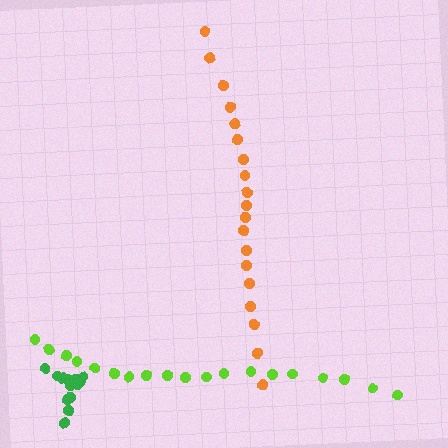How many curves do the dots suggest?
There are 3 distinct paths.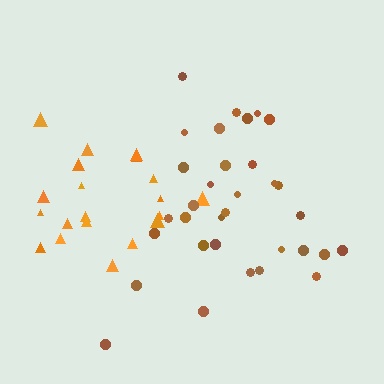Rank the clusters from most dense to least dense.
brown, orange.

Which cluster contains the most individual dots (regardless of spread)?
Brown (33).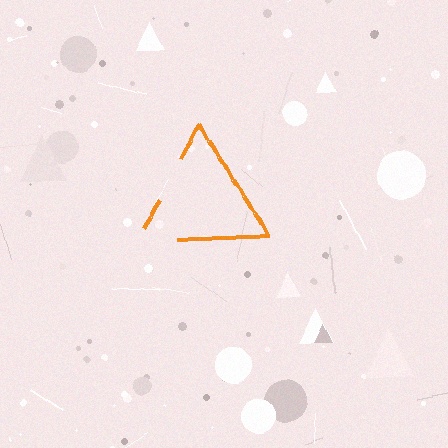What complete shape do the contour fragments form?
The contour fragments form a triangle.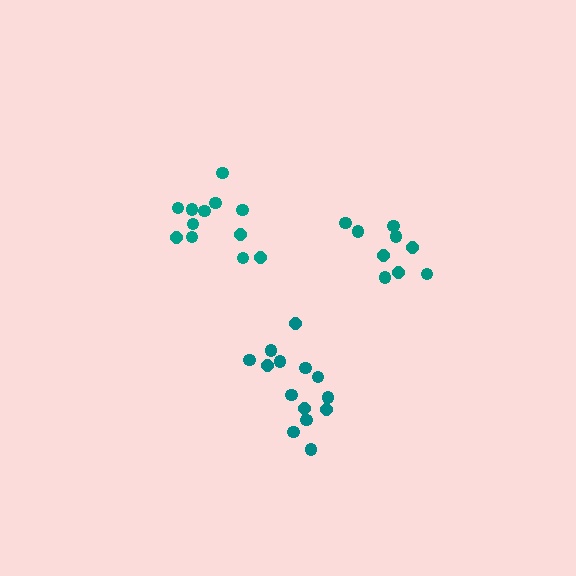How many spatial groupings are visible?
There are 3 spatial groupings.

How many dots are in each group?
Group 1: 12 dots, Group 2: 14 dots, Group 3: 9 dots (35 total).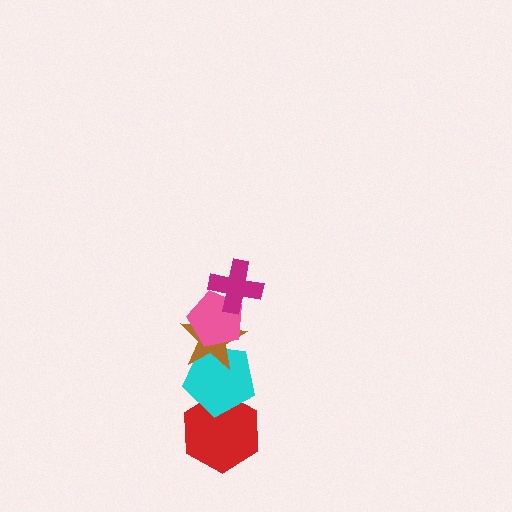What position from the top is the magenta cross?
The magenta cross is 1st from the top.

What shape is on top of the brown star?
The pink pentagon is on top of the brown star.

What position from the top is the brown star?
The brown star is 3rd from the top.